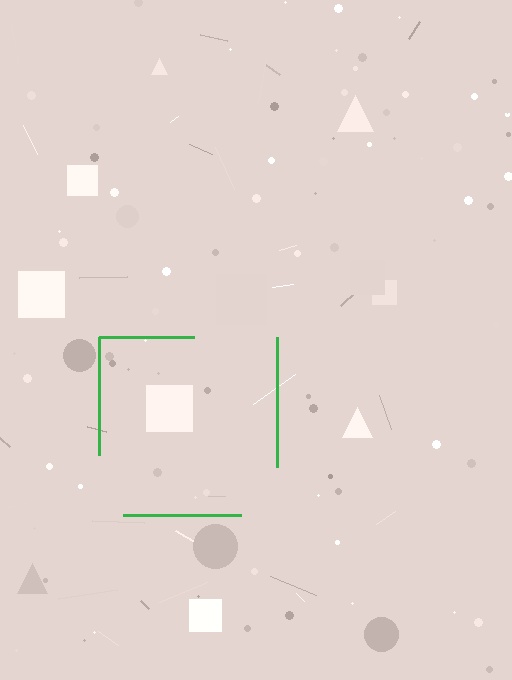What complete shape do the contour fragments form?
The contour fragments form a square.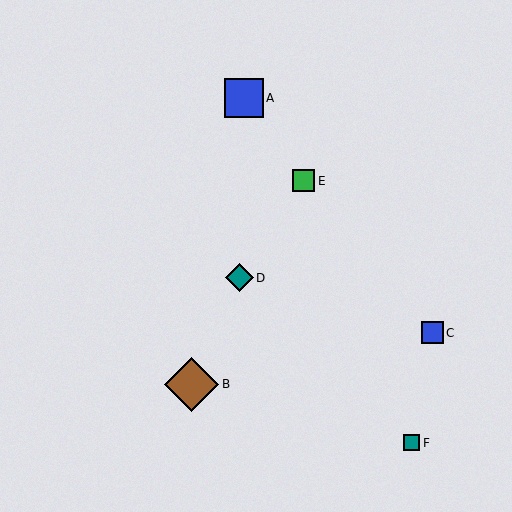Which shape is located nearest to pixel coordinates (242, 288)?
The teal diamond (labeled D) at (239, 278) is nearest to that location.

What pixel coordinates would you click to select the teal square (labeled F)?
Click at (412, 443) to select the teal square F.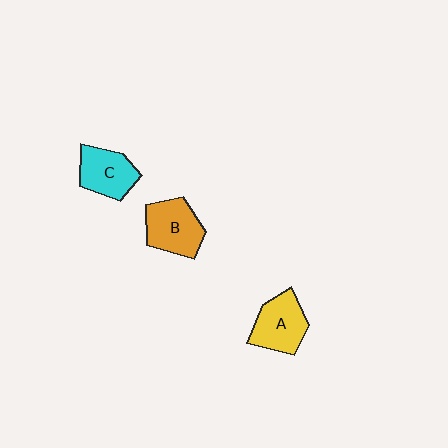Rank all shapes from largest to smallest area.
From largest to smallest: B (orange), A (yellow), C (cyan).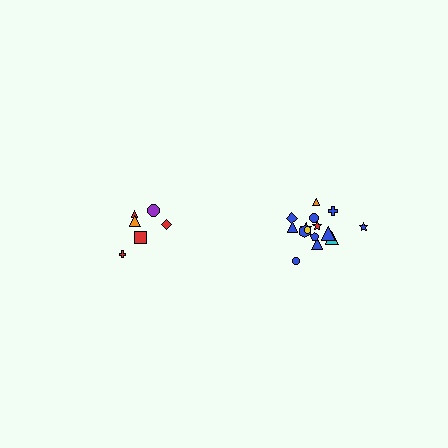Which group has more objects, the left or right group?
The right group.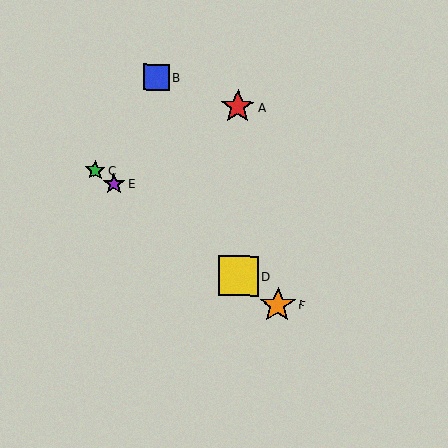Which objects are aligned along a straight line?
Objects C, D, E, F are aligned along a straight line.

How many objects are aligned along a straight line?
4 objects (C, D, E, F) are aligned along a straight line.